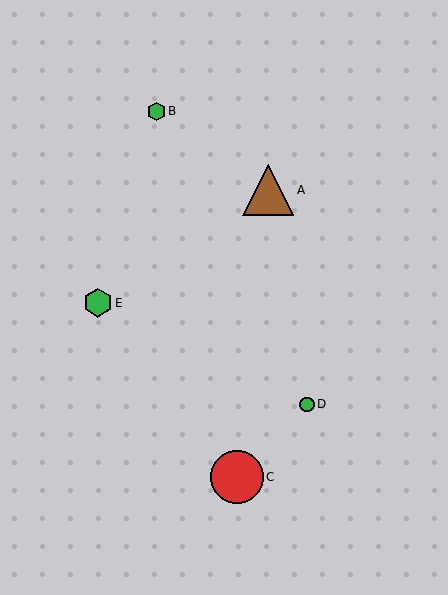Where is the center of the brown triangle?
The center of the brown triangle is at (268, 190).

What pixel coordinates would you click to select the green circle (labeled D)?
Click at (307, 404) to select the green circle D.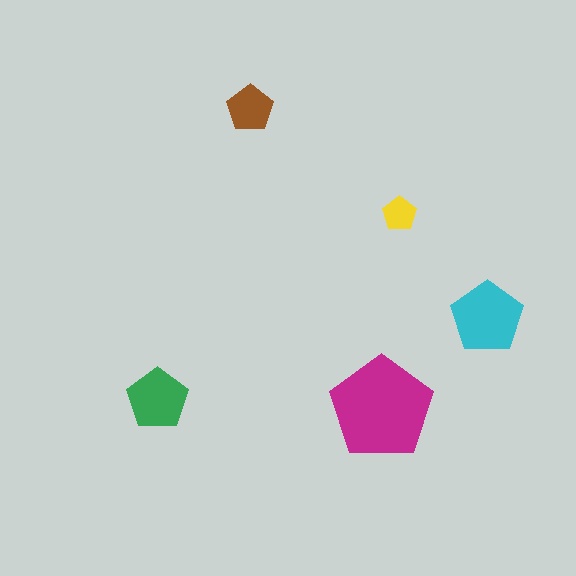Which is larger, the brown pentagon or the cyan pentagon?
The cyan one.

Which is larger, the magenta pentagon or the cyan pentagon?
The magenta one.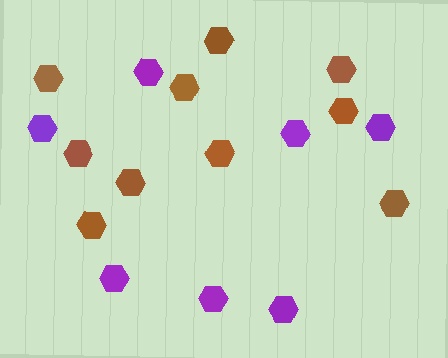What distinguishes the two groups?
There are 2 groups: one group of purple hexagons (7) and one group of brown hexagons (10).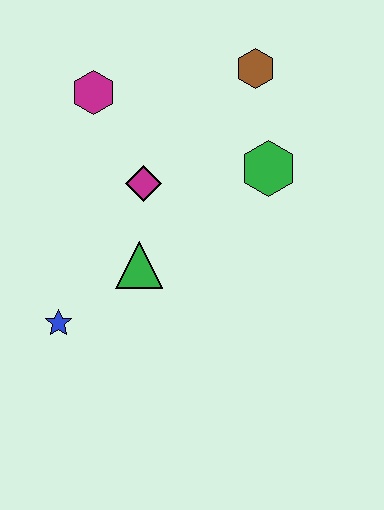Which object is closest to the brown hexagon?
The green hexagon is closest to the brown hexagon.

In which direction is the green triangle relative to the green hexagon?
The green triangle is to the left of the green hexagon.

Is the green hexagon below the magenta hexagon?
Yes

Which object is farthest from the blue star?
The brown hexagon is farthest from the blue star.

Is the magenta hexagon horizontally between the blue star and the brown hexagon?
Yes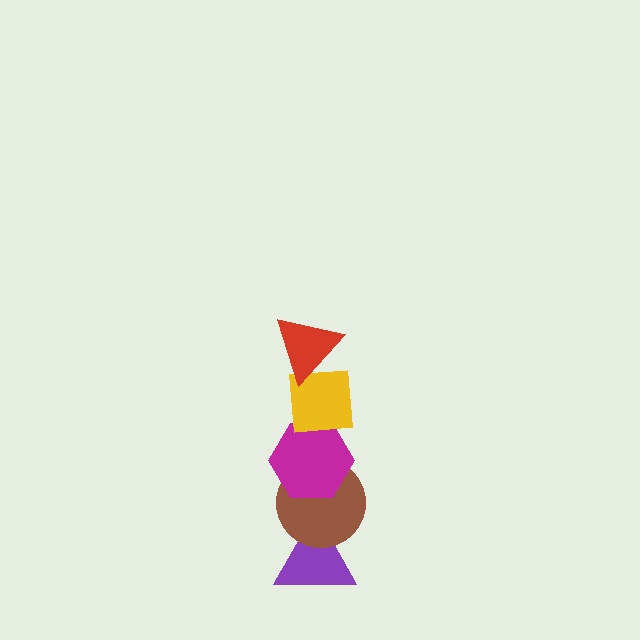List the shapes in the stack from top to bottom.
From top to bottom: the red triangle, the yellow square, the magenta hexagon, the brown circle, the purple triangle.